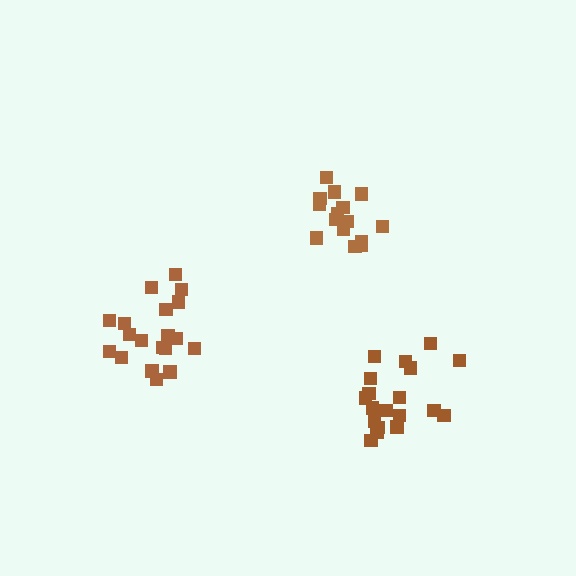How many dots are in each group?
Group 1: 19 dots, Group 2: 19 dots, Group 3: 15 dots (53 total).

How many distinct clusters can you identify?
There are 3 distinct clusters.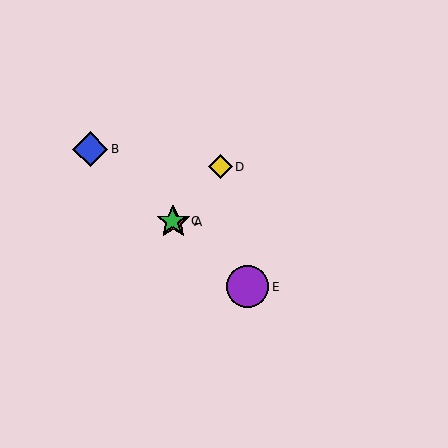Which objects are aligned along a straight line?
Objects A, B, C, E are aligned along a straight line.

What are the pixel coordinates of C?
Object C is at (172, 221).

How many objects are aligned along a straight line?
4 objects (A, B, C, E) are aligned along a straight line.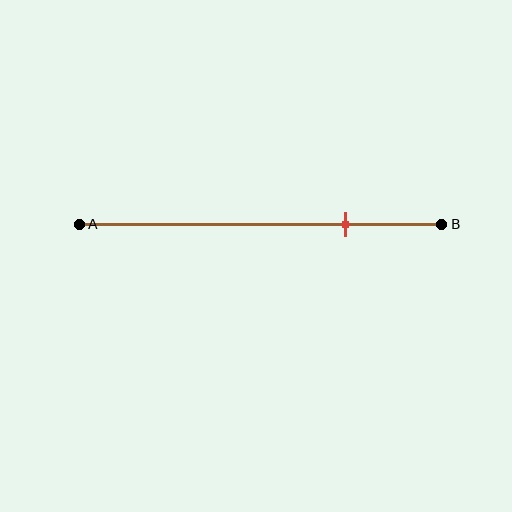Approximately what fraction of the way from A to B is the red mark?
The red mark is approximately 75% of the way from A to B.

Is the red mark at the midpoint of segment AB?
No, the mark is at about 75% from A, not at the 50% midpoint.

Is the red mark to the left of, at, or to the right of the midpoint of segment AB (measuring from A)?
The red mark is to the right of the midpoint of segment AB.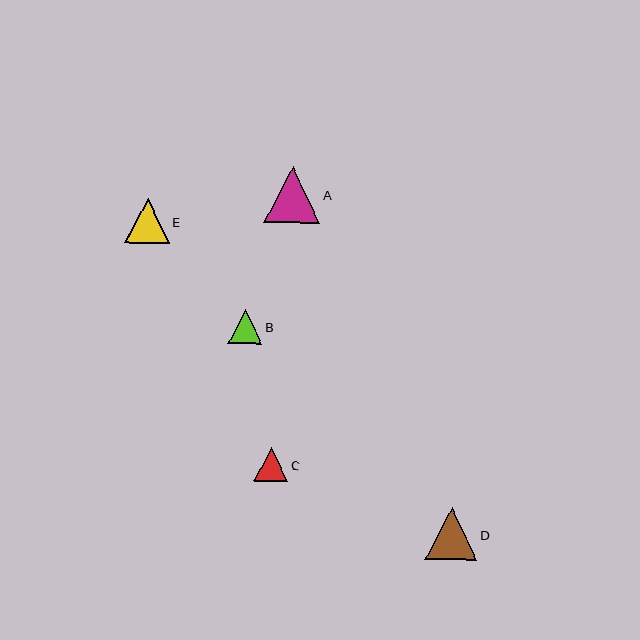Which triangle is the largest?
Triangle A is the largest with a size of approximately 55 pixels.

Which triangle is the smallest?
Triangle C is the smallest with a size of approximately 34 pixels.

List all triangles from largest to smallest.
From largest to smallest: A, D, E, B, C.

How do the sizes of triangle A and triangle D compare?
Triangle A and triangle D are approximately the same size.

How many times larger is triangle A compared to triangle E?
Triangle A is approximately 1.2 times the size of triangle E.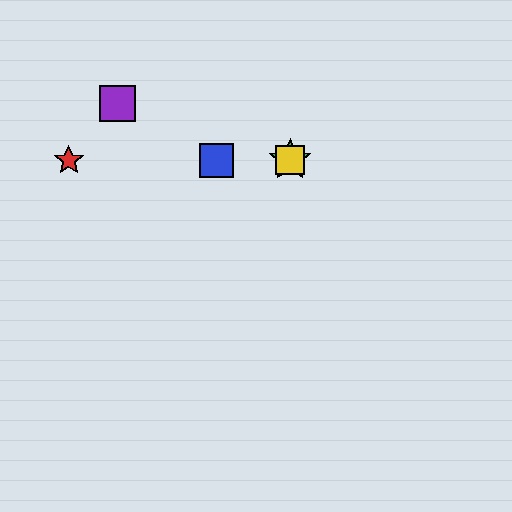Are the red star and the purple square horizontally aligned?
No, the red star is at y≈160 and the purple square is at y≈103.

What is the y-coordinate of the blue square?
The blue square is at y≈160.